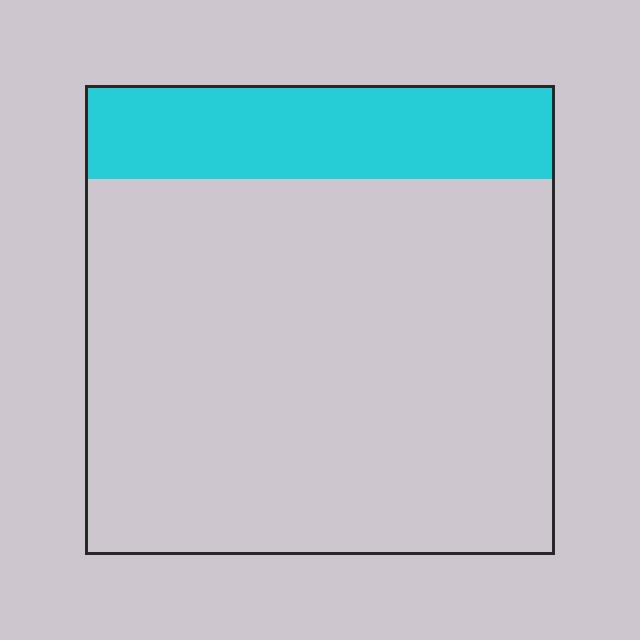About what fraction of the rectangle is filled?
About one fifth (1/5).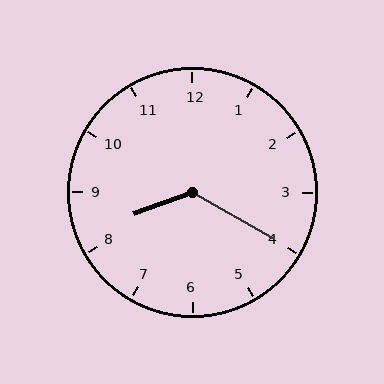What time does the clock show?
8:20.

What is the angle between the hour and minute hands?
Approximately 130 degrees.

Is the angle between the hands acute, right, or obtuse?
It is obtuse.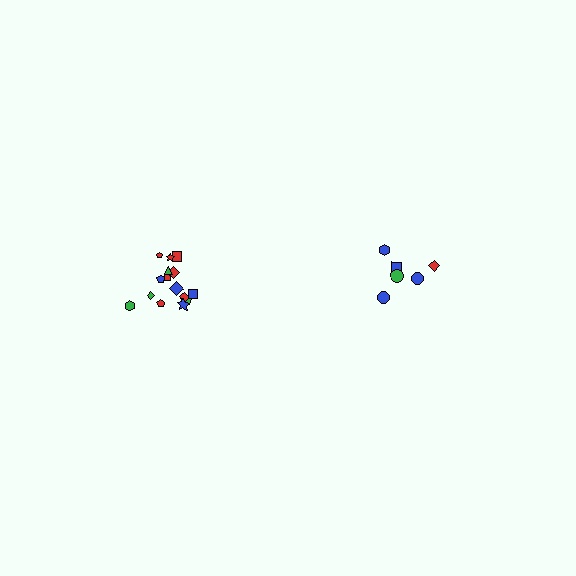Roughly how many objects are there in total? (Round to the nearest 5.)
Roughly 20 objects in total.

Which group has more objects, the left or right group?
The left group.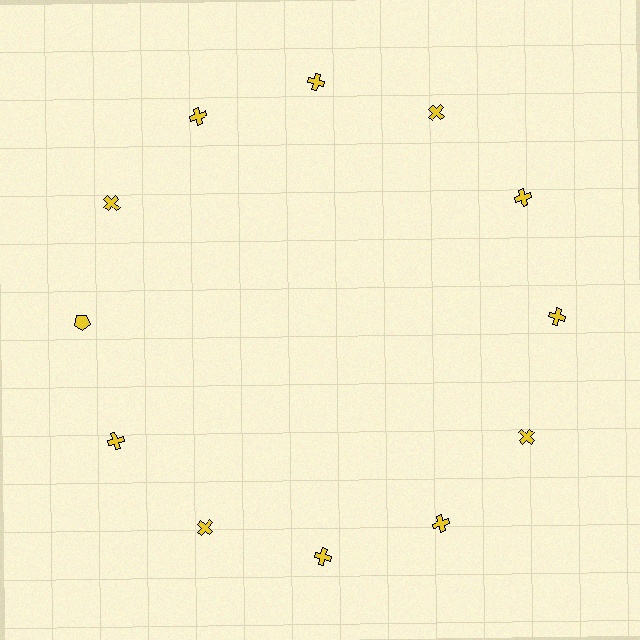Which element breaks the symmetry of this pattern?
The yellow pentagon at roughly the 9 o'clock position breaks the symmetry. All other shapes are yellow crosses.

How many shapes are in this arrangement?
There are 12 shapes arranged in a ring pattern.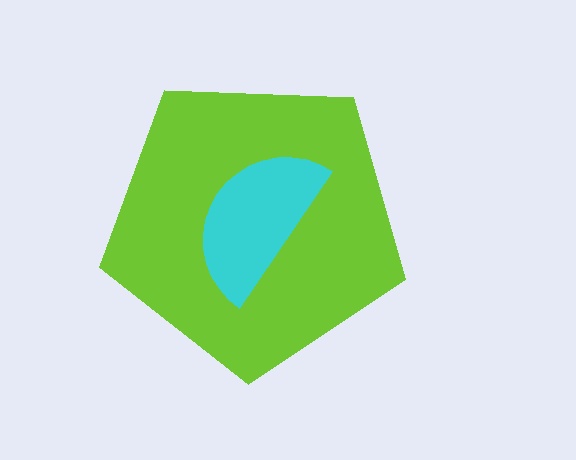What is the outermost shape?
The lime pentagon.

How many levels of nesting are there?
2.